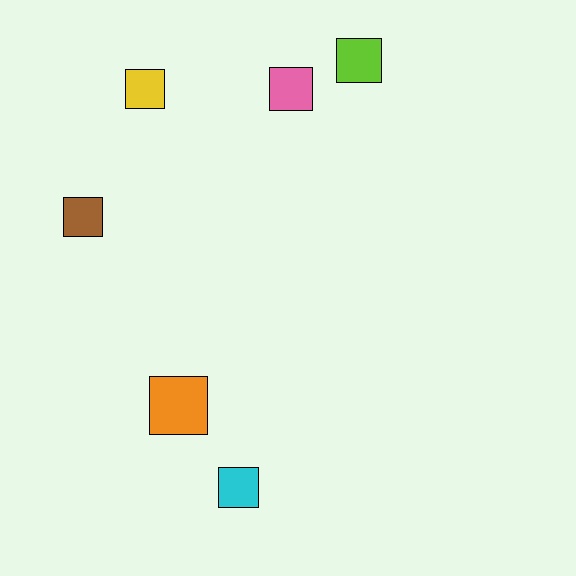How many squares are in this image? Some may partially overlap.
There are 6 squares.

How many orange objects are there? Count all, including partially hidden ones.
There is 1 orange object.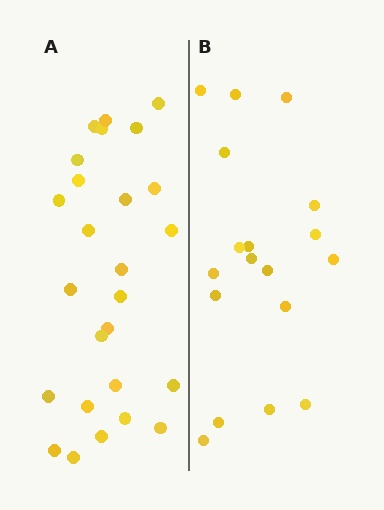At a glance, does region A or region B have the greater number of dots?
Region A (the left region) has more dots.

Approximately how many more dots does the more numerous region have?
Region A has roughly 8 or so more dots than region B.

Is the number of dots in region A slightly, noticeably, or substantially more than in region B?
Region A has noticeably more, but not dramatically so. The ratio is roughly 1.4 to 1.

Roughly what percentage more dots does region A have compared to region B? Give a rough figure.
About 45% more.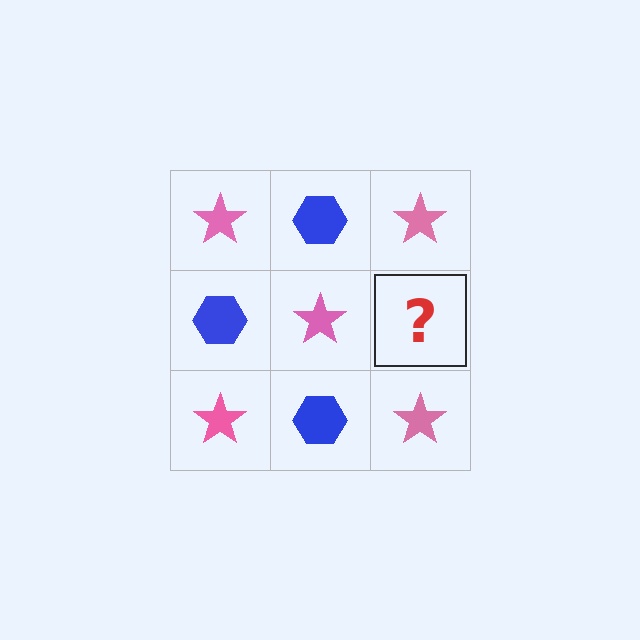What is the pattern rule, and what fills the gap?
The rule is that it alternates pink star and blue hexagon in a checkerboard pattern. The gap should be filled with a blue hexagon.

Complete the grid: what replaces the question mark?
The question mark should be replaced with a blue hexagon.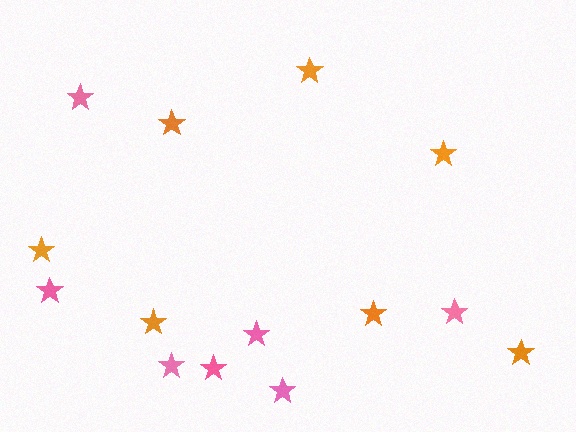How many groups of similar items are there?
There are 2 groups: one group of pink stars (7) and one group of orange stars (7).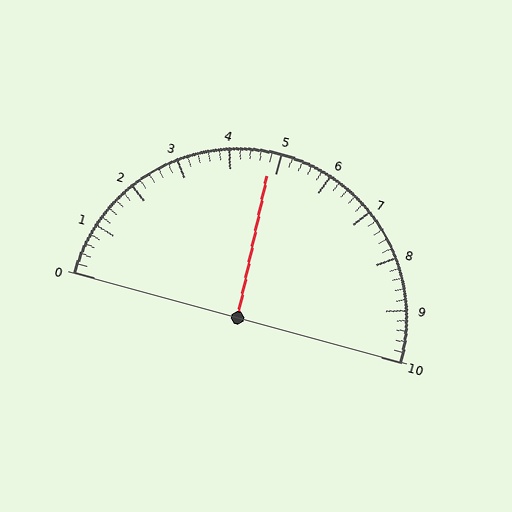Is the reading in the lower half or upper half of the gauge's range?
The reading is in the lower half of the range (0 to 10).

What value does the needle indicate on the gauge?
The needle indicates approximately 4.8.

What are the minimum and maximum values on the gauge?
The gauge ranges from 0 to 10.